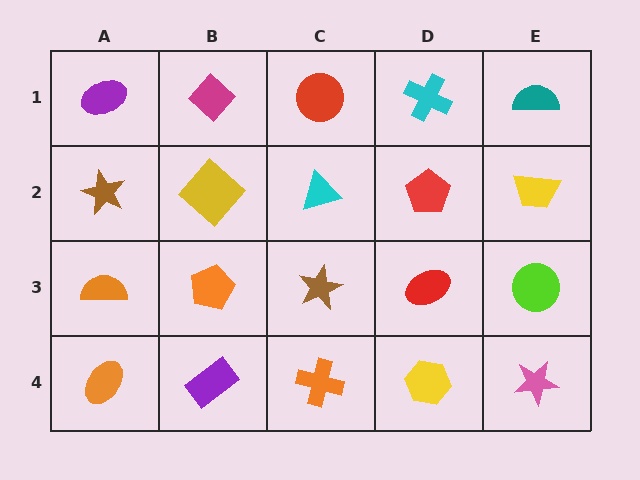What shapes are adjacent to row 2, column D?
A cyan cross (row 1, column D), a red ellipse (row 3, column D), a cyan triangle (row 2, column C), a yellow trapezoid (row 2, column E).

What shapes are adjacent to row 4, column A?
An orange semicircle (row 3, column A), a purple rectangle (row 4, column B).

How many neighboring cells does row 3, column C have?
4.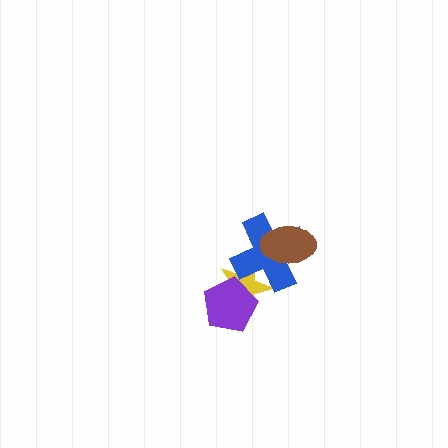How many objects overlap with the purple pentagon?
1 object overlaps with the purple pentagon.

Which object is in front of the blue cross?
The brown ellipse is in front of the blue cross.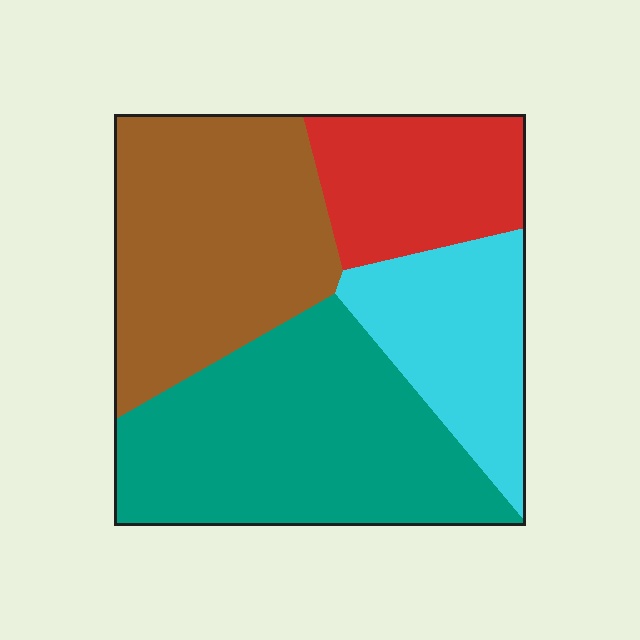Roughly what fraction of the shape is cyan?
Cyan takes up between a sixth and a third of the shape.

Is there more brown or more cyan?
Brown.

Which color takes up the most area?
Teal, at roughly 35%.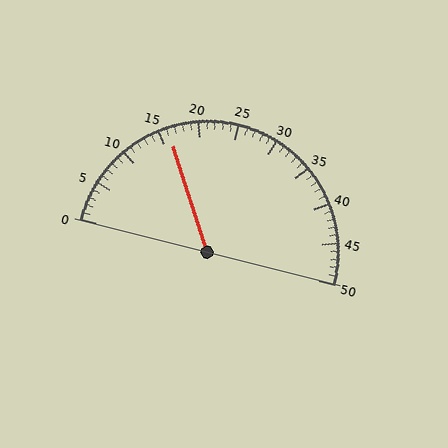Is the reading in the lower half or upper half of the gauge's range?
The reading is in the lower half of the range (0 to 50).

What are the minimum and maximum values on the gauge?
The gauge ranges from 0 to 50.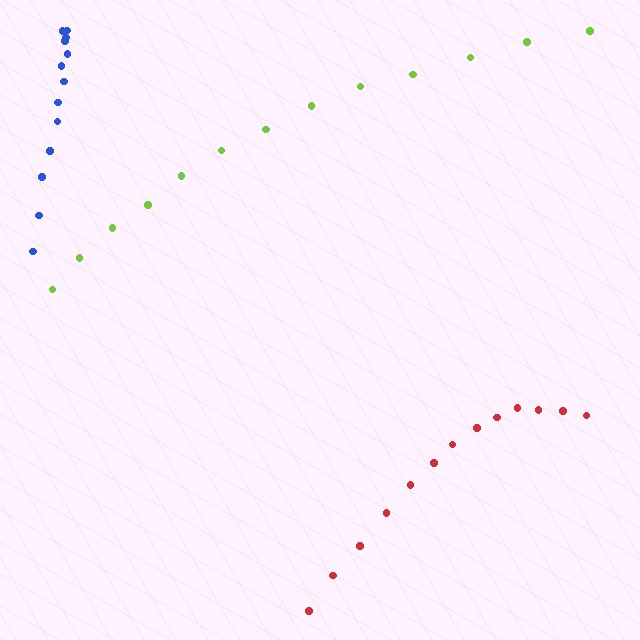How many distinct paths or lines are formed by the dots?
There are 3 distinct paths.